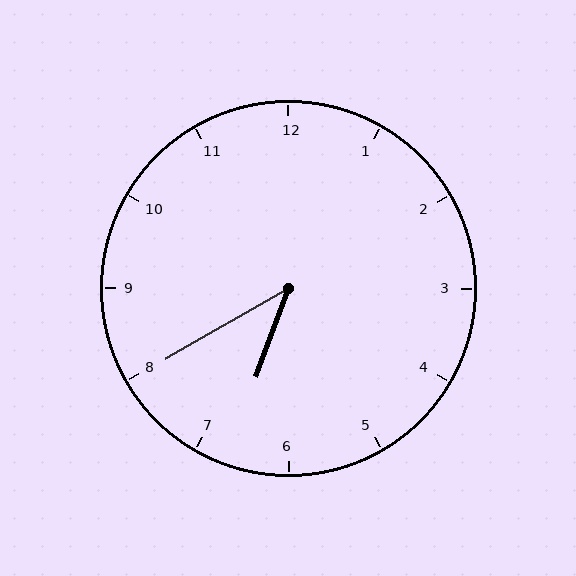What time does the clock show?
6:40.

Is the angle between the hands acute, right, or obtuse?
It is acute.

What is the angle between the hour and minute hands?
Approximately 40 degrees.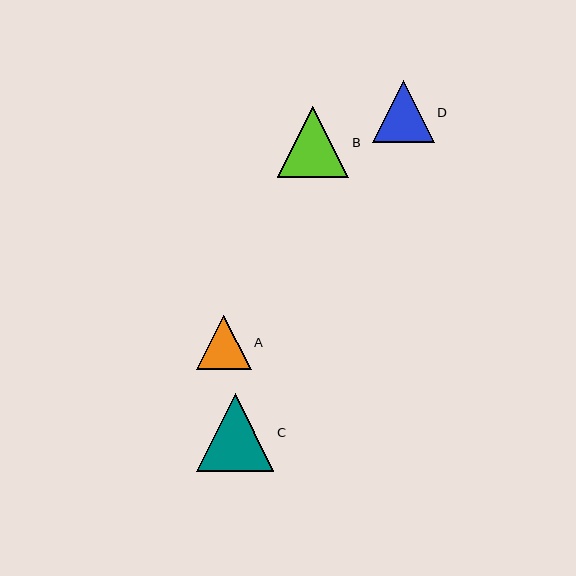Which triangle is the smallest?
Triangle A is the smallest with a size of approximately 55 pixels.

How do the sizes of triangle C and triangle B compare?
Triangle C and triangle B are approximately the same size.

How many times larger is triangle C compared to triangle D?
Triangle C is approximately 1.3 times the size of triangle D.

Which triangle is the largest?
Triangle C is the largest with a size of approximately 77 pixels.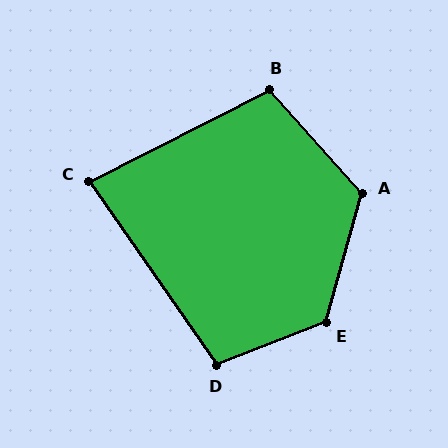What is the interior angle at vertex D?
Approximately 103 degrees (obtuse).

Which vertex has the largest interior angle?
E, at approximately 127 degrees.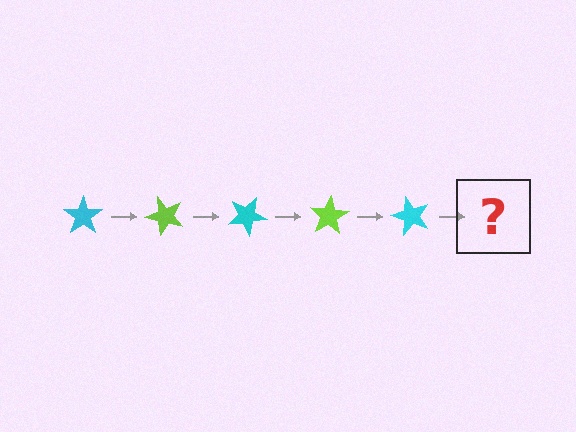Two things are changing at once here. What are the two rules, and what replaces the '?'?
The two rules are that it rotates 50 degrees each step and the color cycles through cyan and lime. The '?' should be a lime star, rotated 250 degrees from the start.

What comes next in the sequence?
The next element should be a lime star, rotated 250 degrees from the start.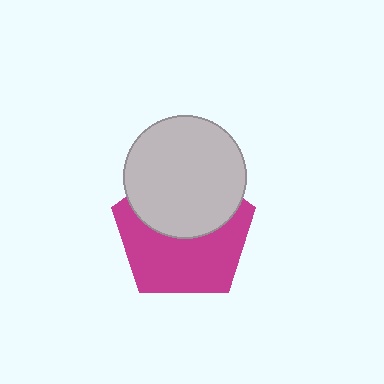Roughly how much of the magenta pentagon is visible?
About half of it is visible (roughly 57%).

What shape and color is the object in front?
The object in front is a light gray circle.